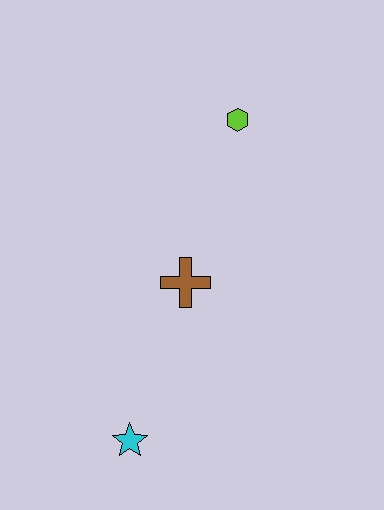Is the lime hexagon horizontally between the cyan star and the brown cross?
No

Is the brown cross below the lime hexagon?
Yes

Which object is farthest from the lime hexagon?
The cyan star is farthest from the lime hexagon.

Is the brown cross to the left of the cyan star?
No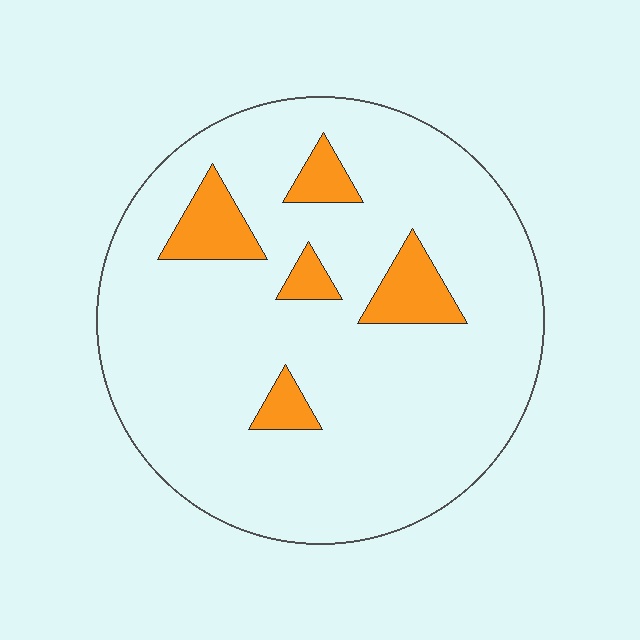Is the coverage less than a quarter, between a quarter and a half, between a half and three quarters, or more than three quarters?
Less than a quarter.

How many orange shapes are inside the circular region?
5.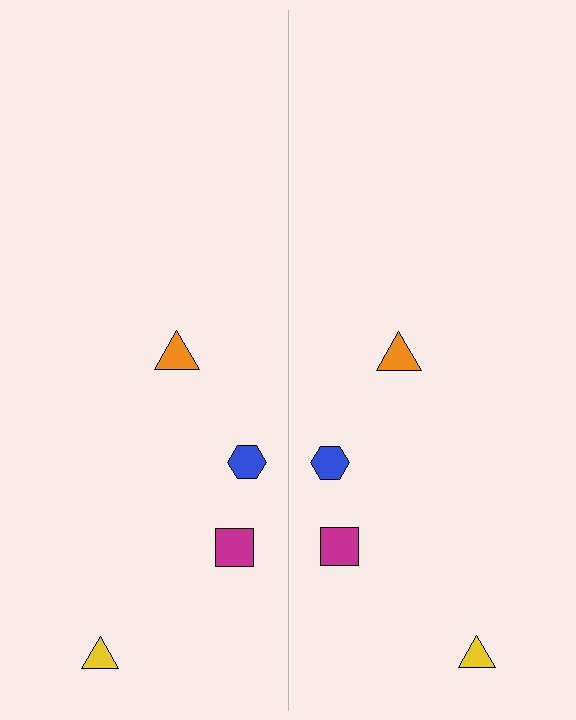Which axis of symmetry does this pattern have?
The pattern has a vertical axis of symmetry running through the center of the image.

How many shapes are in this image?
There are 8 shapes in this image.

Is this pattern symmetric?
Yes, this pattern has bilateral (reflection) symmetry.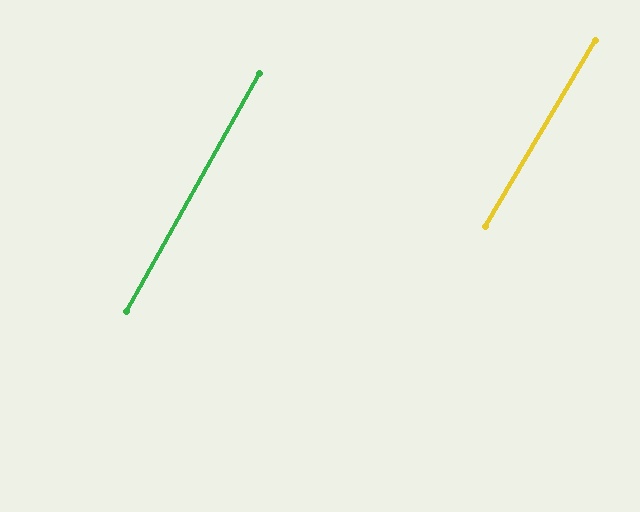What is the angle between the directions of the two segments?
Approximately 1 degree.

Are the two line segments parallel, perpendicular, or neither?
Parallel — their directions differ by only 1.1°.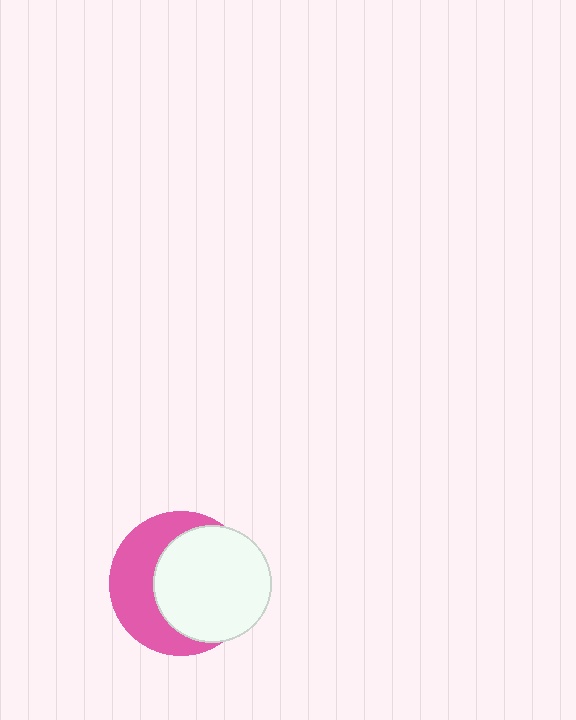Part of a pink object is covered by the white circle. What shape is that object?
It is a circle.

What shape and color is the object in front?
The object in front is a white circle.